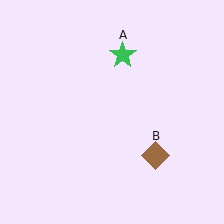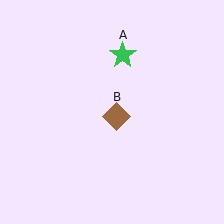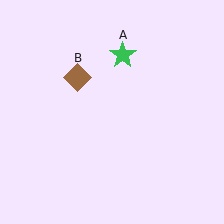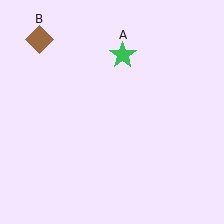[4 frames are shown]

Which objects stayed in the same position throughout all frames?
Green star (object A) remained stationary.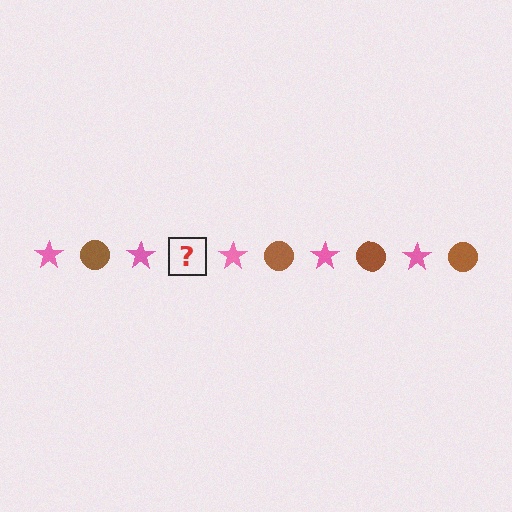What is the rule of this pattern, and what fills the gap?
The rule is that the pattern alternates between pink star and brown circle. The gap should be filled with a brown circle.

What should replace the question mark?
The question mark should be replaced with a brown circle.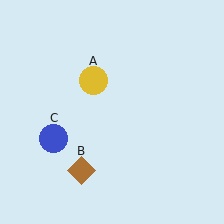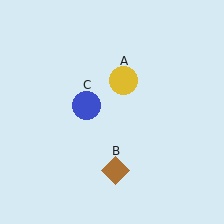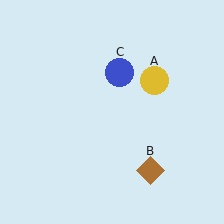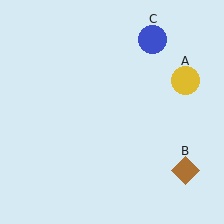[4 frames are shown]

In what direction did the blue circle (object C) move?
The blue circle (object C) moved up and to the right.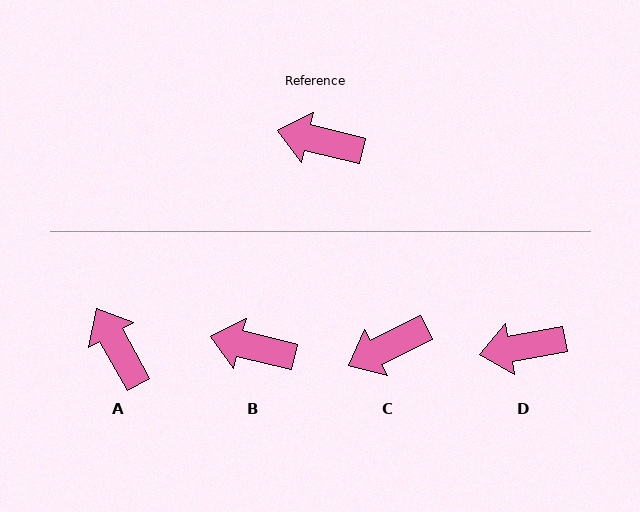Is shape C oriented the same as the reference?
No, it is off by about 40 degrees.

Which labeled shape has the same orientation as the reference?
B.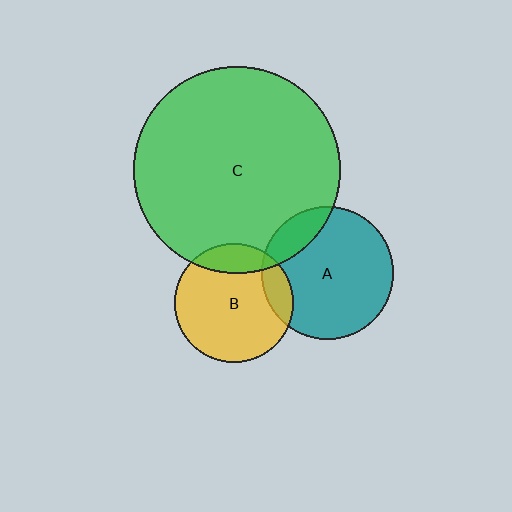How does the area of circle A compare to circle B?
Approximately 1.2 times.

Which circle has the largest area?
Circle C (green).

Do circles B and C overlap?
Yes.